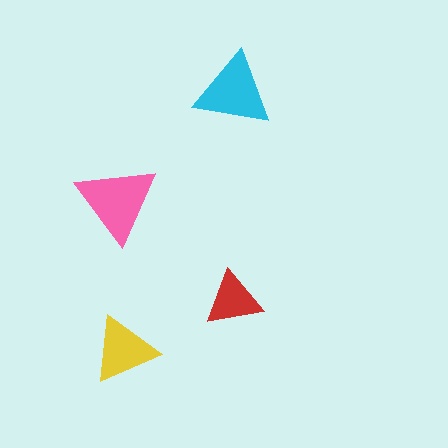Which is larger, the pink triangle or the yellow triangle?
The pink one.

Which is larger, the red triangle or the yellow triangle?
The yellow one.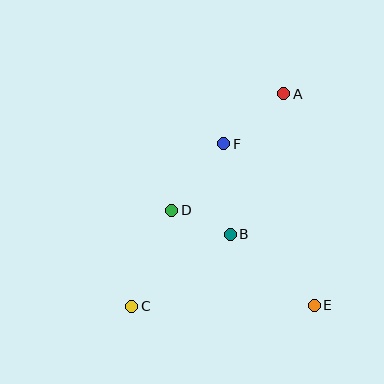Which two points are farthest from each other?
Points A and C are farthest from each other.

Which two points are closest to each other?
Points B and D are closest to each other.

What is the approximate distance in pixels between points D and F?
The distance between D and F is approximately 84 pixels.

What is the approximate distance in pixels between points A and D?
The distance between A and D is approximately 161 pixels.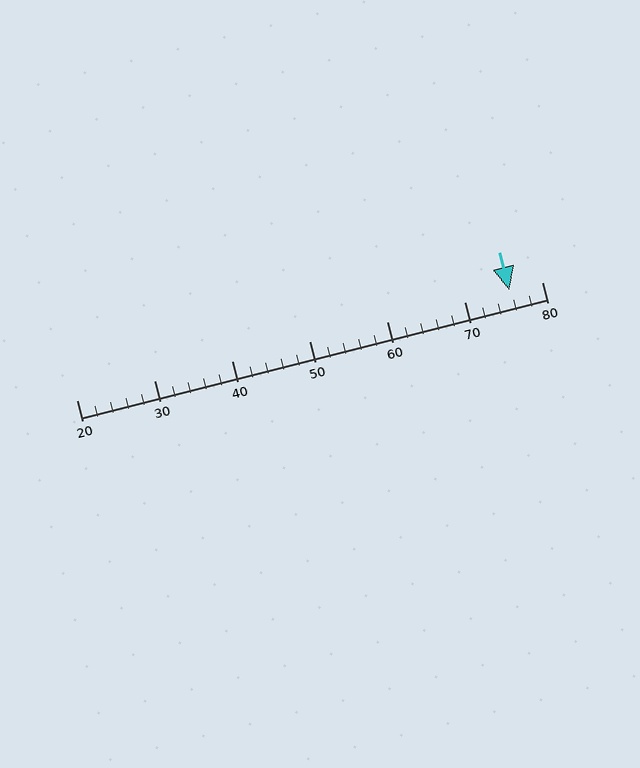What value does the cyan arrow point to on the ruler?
The cyan arrow points to approximately 76.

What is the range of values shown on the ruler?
The ruler shows values from 20 to 80.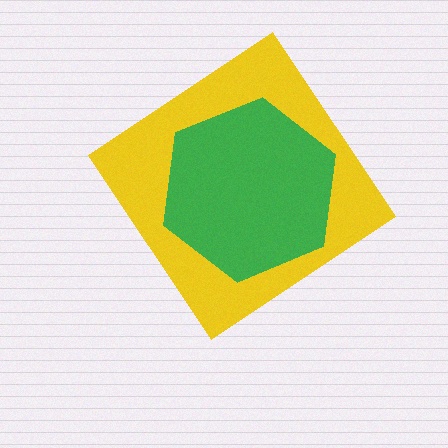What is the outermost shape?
The yellow diamond.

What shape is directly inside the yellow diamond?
The green hexagon.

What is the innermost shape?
The green hexagon.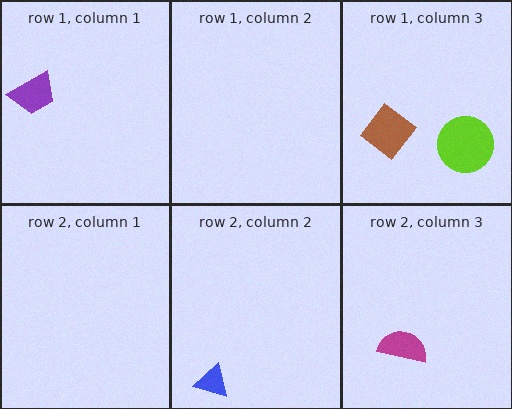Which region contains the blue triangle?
The row 2, column 2 region.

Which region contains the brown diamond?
The row 1, column 3 region.